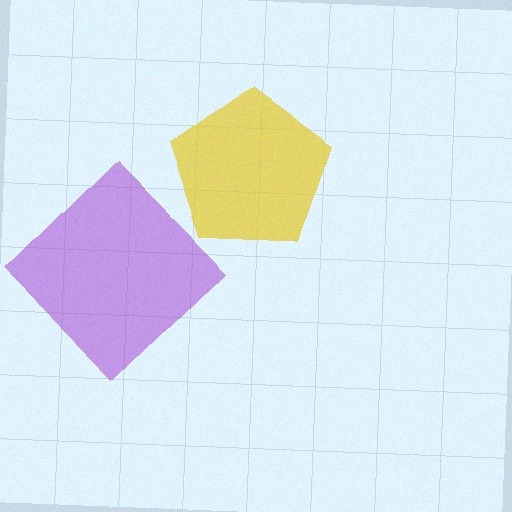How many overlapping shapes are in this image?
There are 2 overlapping shapes in the image.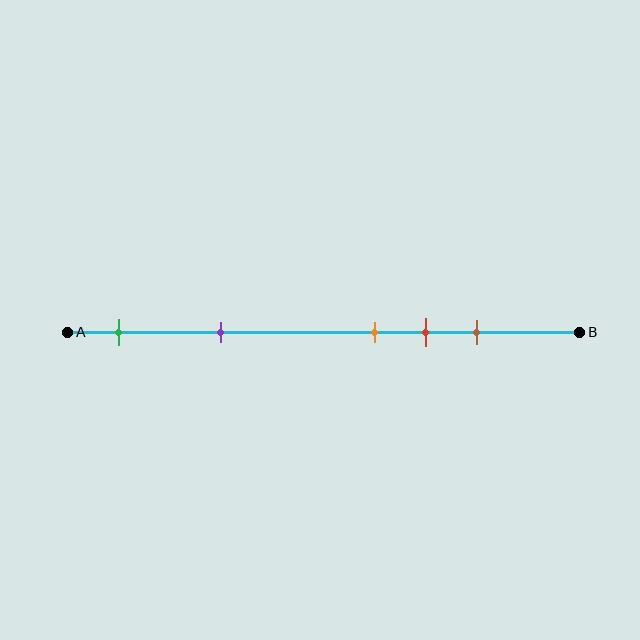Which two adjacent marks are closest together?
The orange and red marks are the closest adjacent pair.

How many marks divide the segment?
There are 5 marks dividing the segment.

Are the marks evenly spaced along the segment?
No, the marks are not evenly spaced.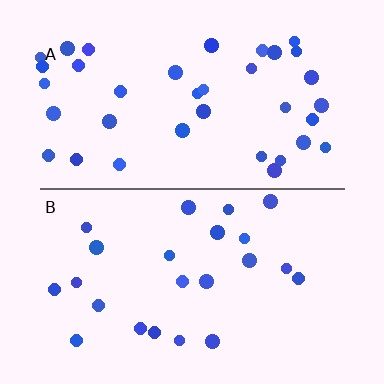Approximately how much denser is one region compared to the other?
Approximately 1.6× — region A over region B.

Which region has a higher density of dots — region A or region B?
A (the top).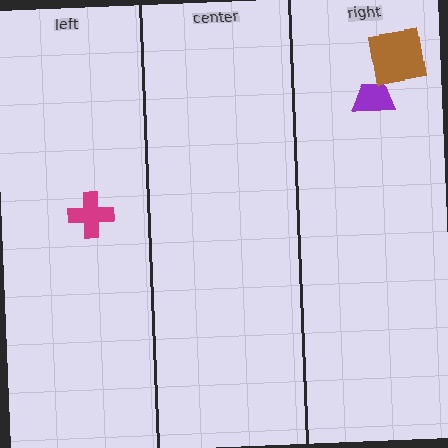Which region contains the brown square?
The right region.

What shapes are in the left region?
The magenta cross.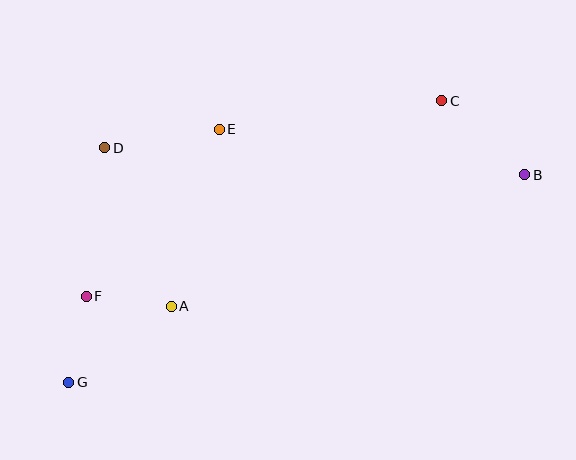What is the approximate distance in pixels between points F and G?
The distance between F and G is approximately 88 pixels.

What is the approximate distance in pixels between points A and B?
The distance between A and B is approximately 377 pixels.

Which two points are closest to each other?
Points A and F are closest to each other.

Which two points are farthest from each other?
Points B and G are farthest from each other.